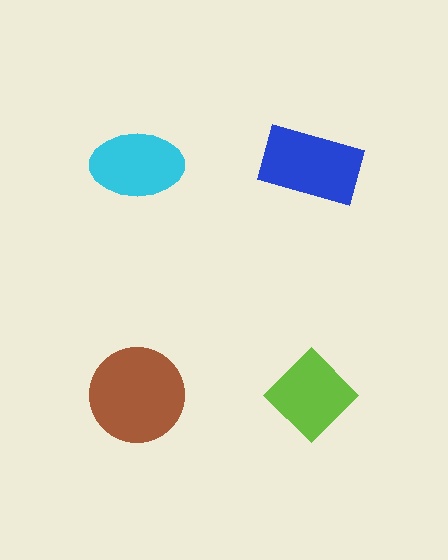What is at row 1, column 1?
A cyan ellipse.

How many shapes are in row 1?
2 shapes.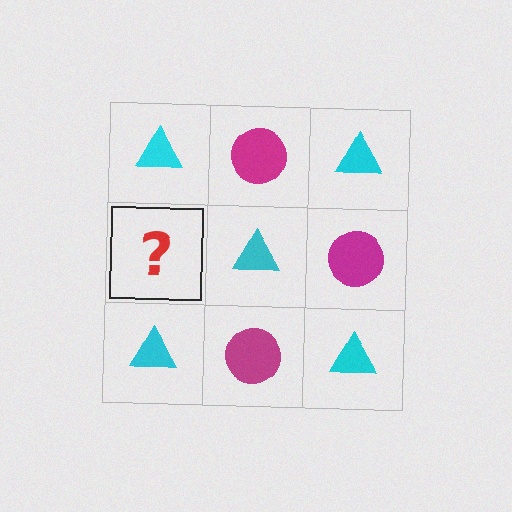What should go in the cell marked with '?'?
The missing cell should contain a magenta circle.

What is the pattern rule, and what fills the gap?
The rule is that it alternates cyan triangle and magenta circle in a checkerboard pattern. The gap should be filled with a magenta circle.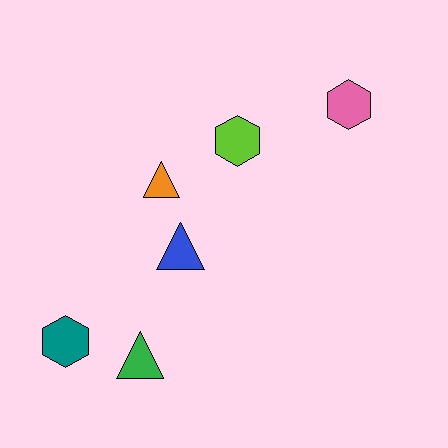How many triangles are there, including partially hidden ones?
There are 3 triangles.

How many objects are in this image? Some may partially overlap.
There are 6 objects.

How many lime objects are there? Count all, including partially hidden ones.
There is 1 lime object.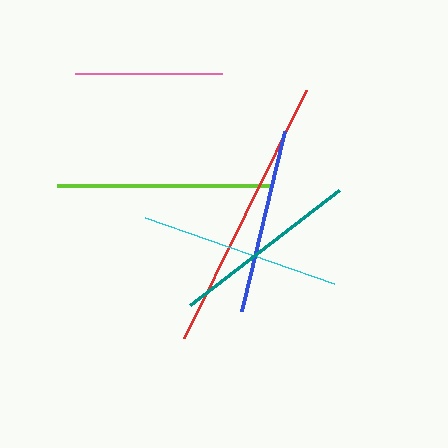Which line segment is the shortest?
The pink line is the shortest at approximately 147 pixels.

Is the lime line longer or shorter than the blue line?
The lime line is longer than the blue line.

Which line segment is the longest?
The red line is the longest at approximately 276 pixels.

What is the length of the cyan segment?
The cyan segment is approximately 200 pixels long.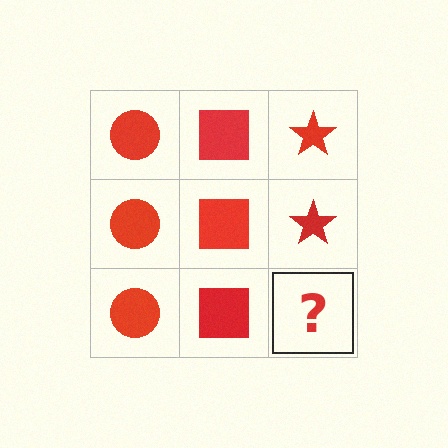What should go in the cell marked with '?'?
The missing cell should contain a red star.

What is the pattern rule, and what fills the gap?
The rule is that each column has a consistent shape. The gap should be filled with a red star.